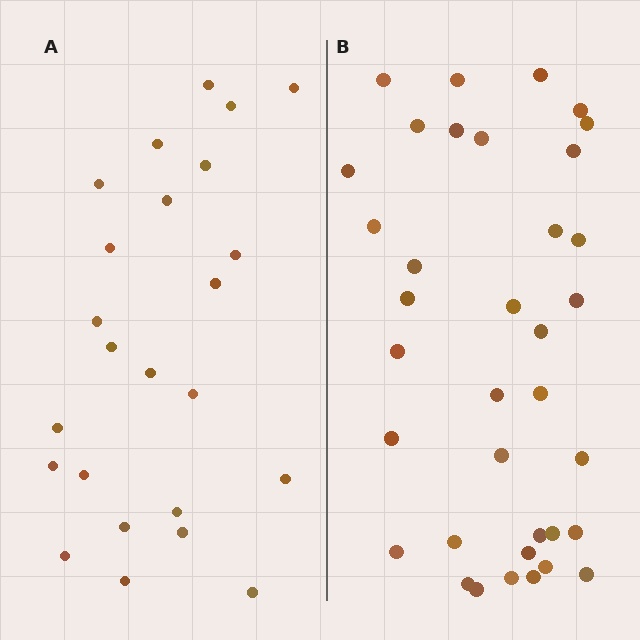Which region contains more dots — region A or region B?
Region B (the right region) has more dots.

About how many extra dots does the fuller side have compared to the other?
Region B has roughly 12 or so more dots than region A.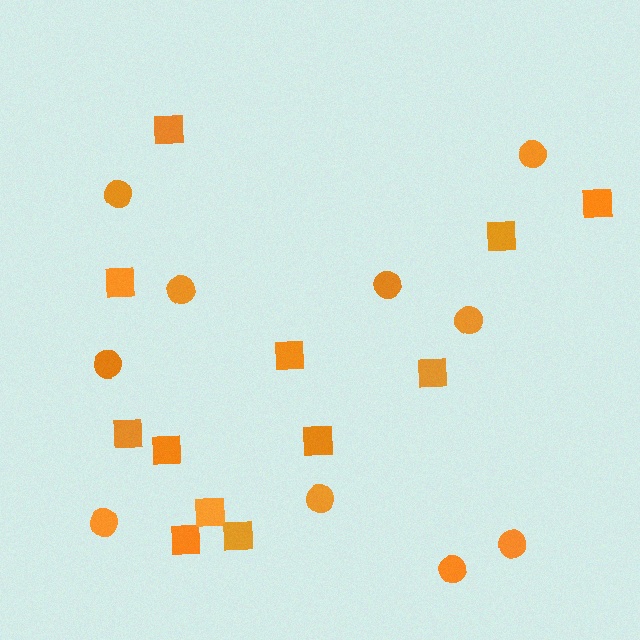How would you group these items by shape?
There are 2 groups: one group of circles (10) and one group of squares (12).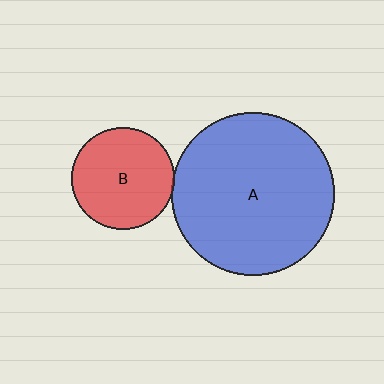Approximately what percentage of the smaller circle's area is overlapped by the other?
Approximately 5%.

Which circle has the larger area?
Circle A (blue).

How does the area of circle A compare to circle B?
Approximately 2.5 times.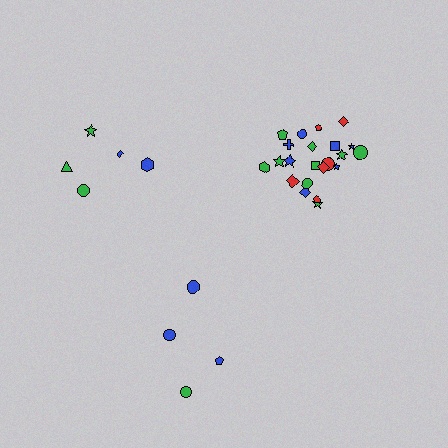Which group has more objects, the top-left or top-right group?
The top-right group.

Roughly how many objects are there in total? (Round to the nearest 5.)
Roughly 30 objects in total.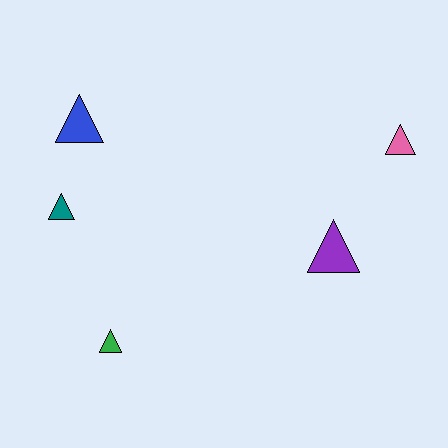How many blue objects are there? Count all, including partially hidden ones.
There is 1 blue object.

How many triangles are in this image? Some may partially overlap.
There are 5 triangles.